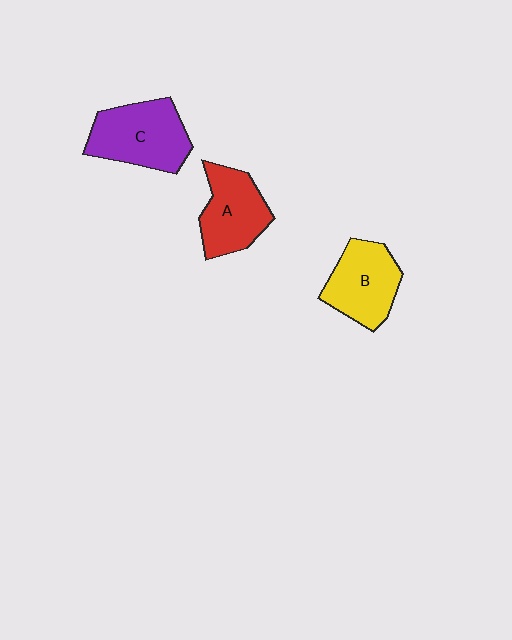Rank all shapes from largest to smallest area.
From largest to smallest: C (purple), B (yellow), A (red).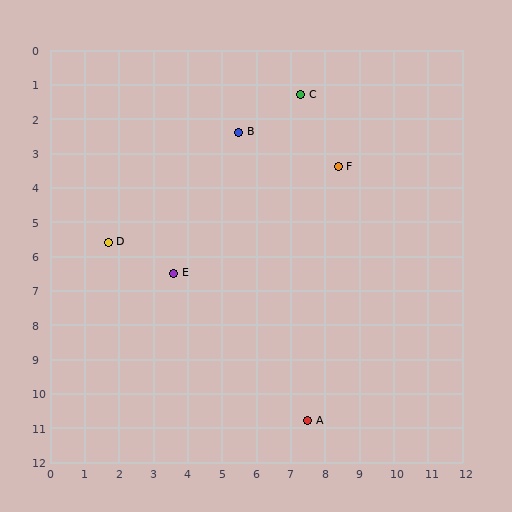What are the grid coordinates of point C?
Point C is at approximately (7.3, 1.3).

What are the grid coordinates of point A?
Point A is at approximately (7.5, 10.8).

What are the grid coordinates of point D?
Point D is at approximately (1.7, 5.6).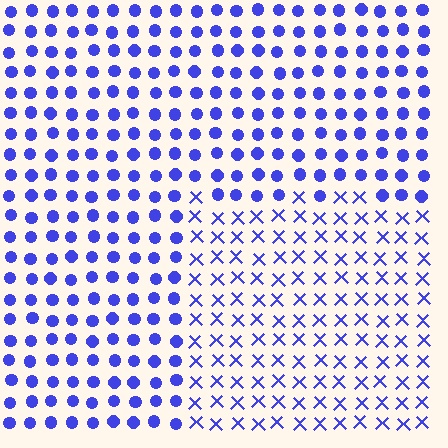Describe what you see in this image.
The image is filled with small blue elements arranged in a uniform grid. A rectangle-shaped region contains X marks, while the surrounding area contains circles. The boundary is defined purely by the change in element shape.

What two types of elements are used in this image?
The image uses X marks inside the rectangle region and circles outside it.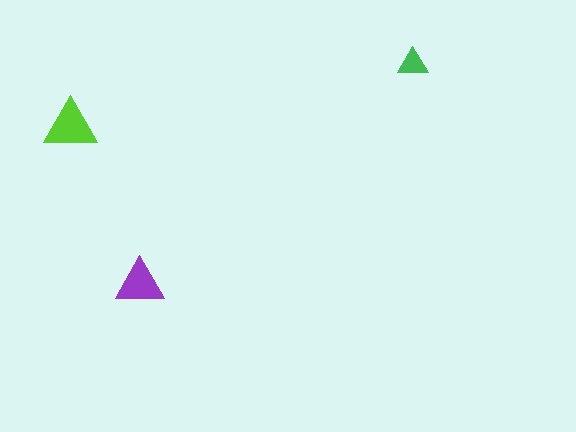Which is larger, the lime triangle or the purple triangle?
The lime one.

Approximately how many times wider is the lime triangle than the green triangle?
About 2 times wider.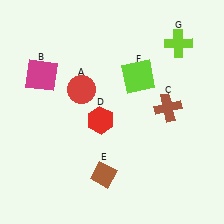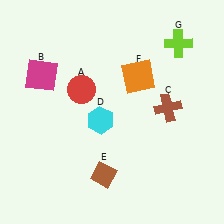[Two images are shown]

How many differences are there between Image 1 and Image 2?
There are 2 differences between the two images.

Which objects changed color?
D changed from red to cyan. F changed from lime to orange.